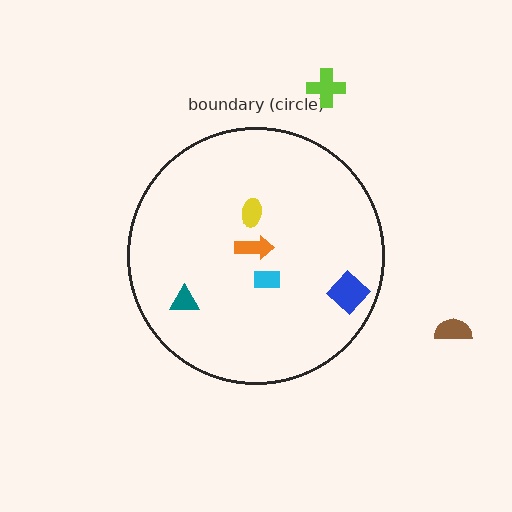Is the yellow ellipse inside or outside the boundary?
Inside.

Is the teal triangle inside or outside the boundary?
Inside.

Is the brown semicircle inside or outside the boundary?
Outside.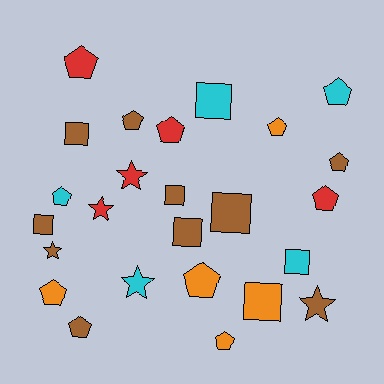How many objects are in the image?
There are 25 objects.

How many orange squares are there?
There is 1 orange square.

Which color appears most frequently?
Brown, with 10 objects.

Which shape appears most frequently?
Pentagon, with 12 objects.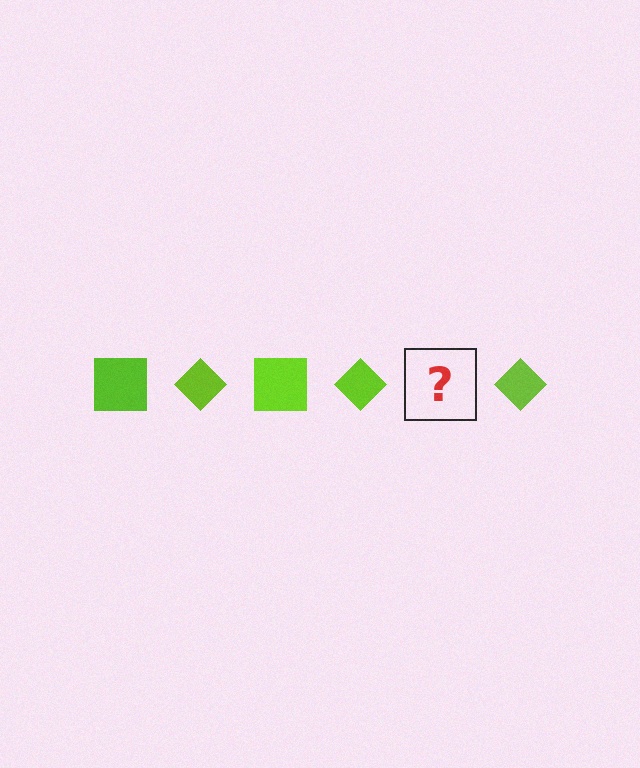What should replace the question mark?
The question mark should be replaced with a lime square.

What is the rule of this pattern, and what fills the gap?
The rule is that the pattern cycles through square, diamond shapes in lime. The gap should be filled with a lime square.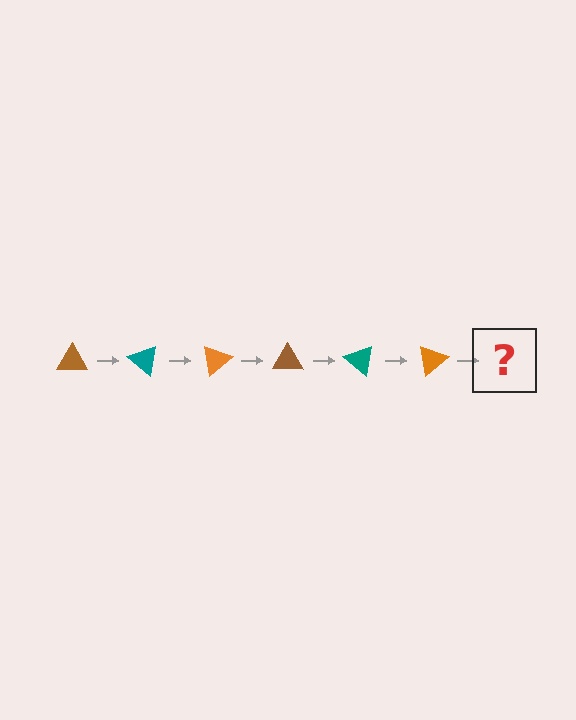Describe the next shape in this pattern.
It should be a brown triangle, rotated 240 degrees from the start.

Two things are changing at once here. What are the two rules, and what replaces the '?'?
The two rules are that it rotates 40 degrees each step and the color cycles through brown, teal, and orange. The '?' should be a brown triangle, rotated 240 degrees from the start.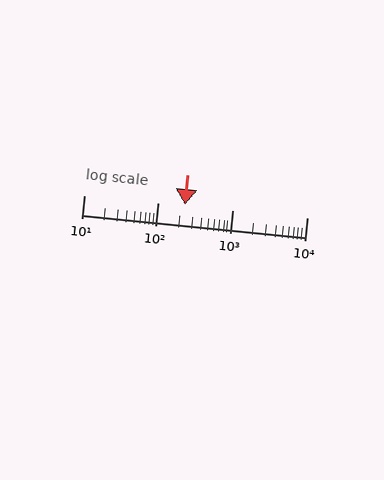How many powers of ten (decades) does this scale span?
The scale spans 3 decades, from 10 to 10000.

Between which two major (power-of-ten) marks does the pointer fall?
The pointer is between 100 and 1000.